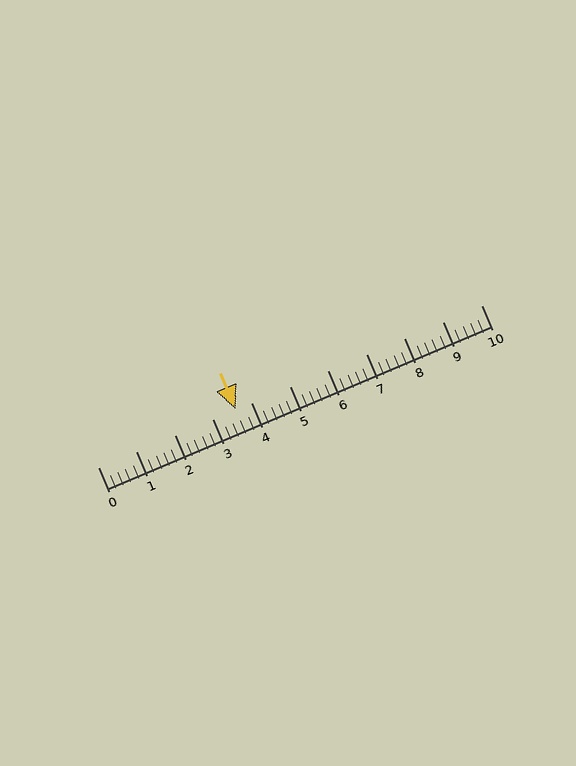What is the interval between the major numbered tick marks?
The major tick marks are spaced 1 units apart.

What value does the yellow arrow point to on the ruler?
The yellow arrow points to approximately 3.6.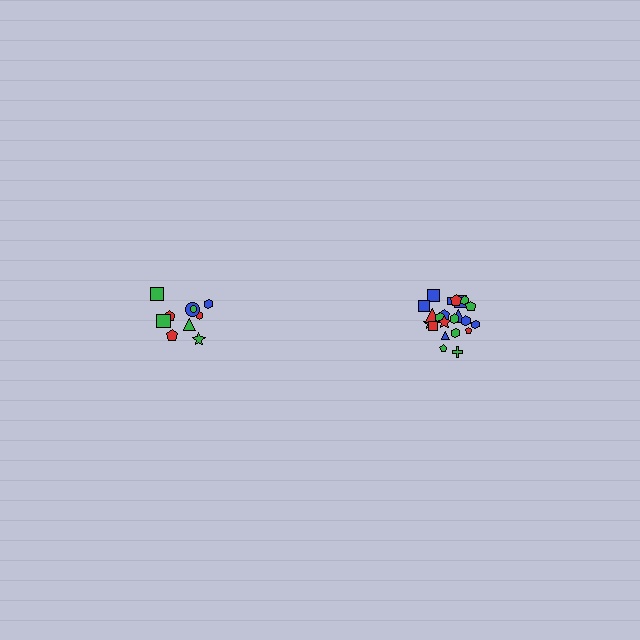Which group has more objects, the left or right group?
The right group.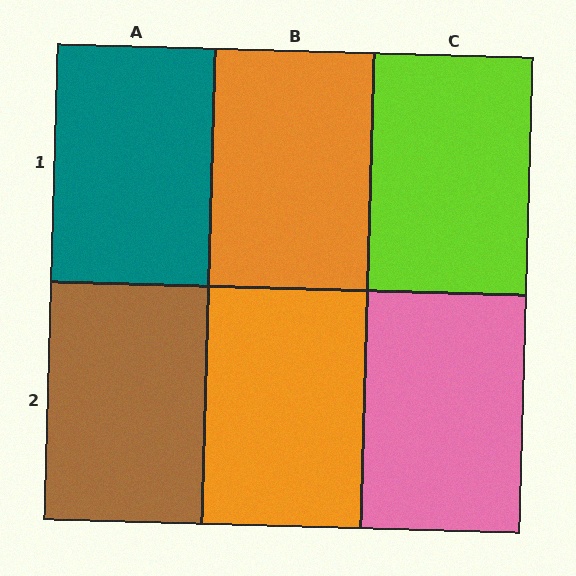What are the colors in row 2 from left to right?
Brown, orange, pink.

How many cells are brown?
1 cell is brown.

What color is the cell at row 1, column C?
Lime.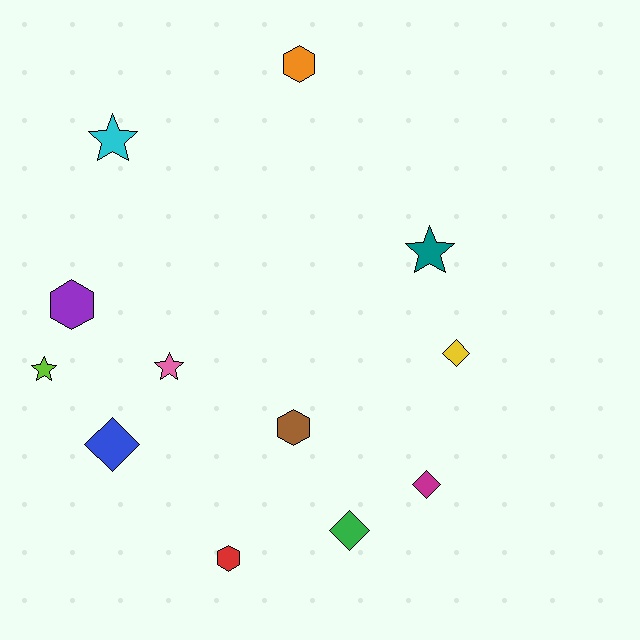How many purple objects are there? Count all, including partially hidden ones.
There is 1 purple object.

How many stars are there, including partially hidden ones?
There are 4 stars.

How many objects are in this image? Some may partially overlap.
There are 12 objects.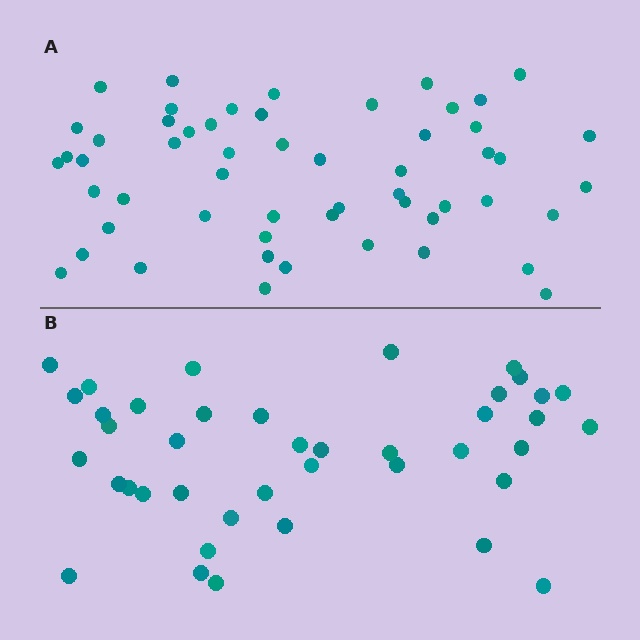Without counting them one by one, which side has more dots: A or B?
Region A (the top region) has more dots.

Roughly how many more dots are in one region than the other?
Region A has approximately 15 more dots than region B.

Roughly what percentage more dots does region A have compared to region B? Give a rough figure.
About 35% more.